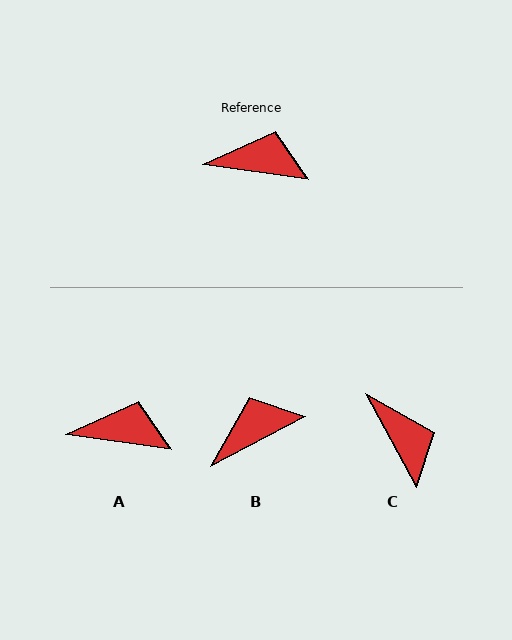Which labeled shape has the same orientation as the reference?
A.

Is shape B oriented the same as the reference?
No, it is off by about 36 degrees.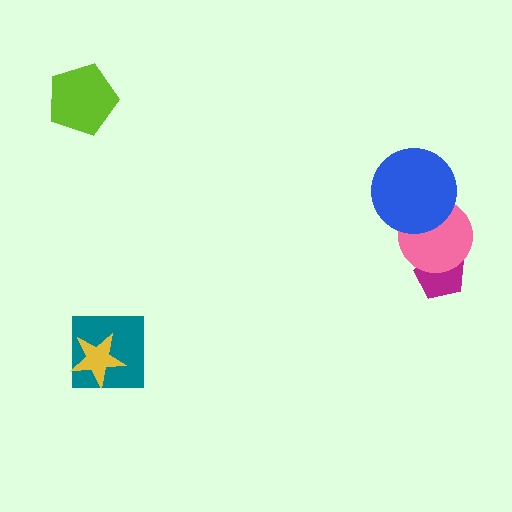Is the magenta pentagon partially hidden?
Yes, it is partially covered by another shape.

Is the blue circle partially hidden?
No, no other shape covers it.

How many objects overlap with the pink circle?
2 objects overlap with the pink circle.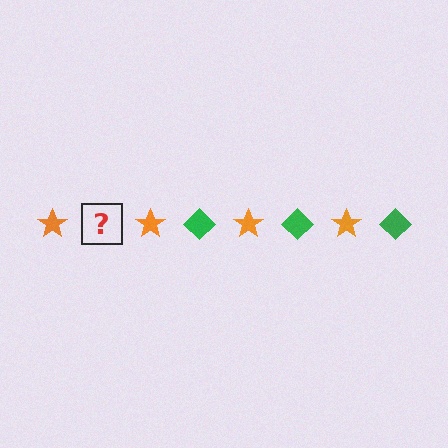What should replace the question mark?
The question mark should be replaced with a green diamond.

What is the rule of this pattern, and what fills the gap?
The rule is that the pattern alternates between orange star and green diamond. The gap should be filled with a green diamond.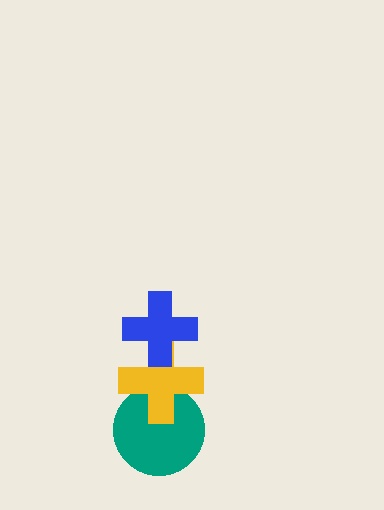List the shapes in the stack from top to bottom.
From top to bottom: the blue cross, the yellow cross, the teal circle.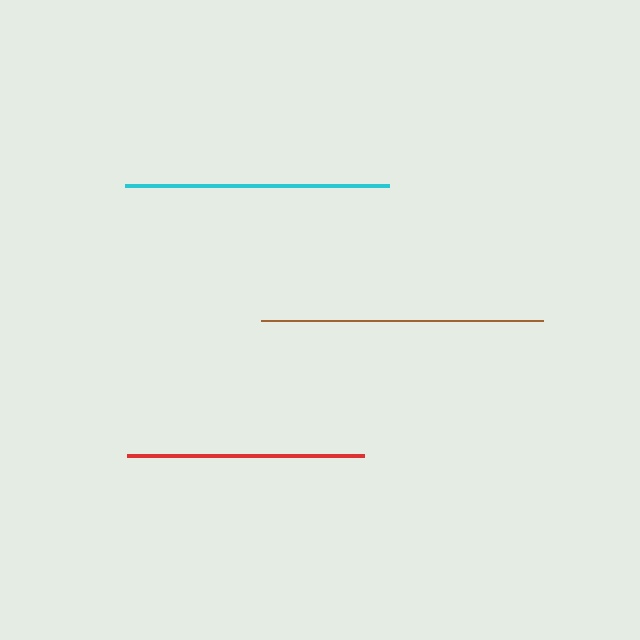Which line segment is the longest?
The brown line is the longest at approximately 282 pixels.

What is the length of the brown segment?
The brown segment is approximately 282 pixels long.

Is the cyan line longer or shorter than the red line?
The cyan line is longer than the red line.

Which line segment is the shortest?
The red line is the shortest at approximately 237 pixels.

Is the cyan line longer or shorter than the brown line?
The brown line is longer than the cyan line.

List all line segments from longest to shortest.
From longest to shortest: brown, cyan, red.